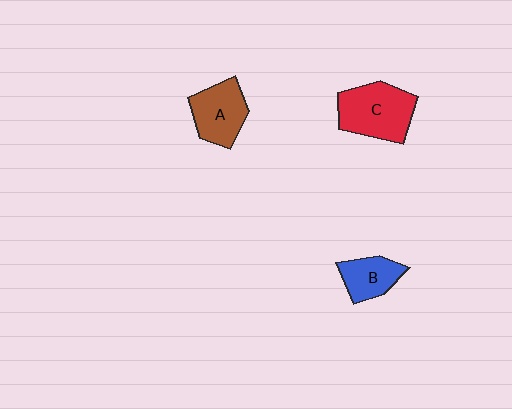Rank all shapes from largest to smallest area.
From largest to smallest: C (red), A (brown), B (blue).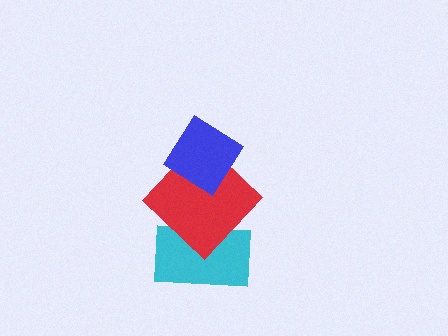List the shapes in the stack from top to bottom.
From top to bottom: the blue diamond, the red diamond, the cyan rectangle.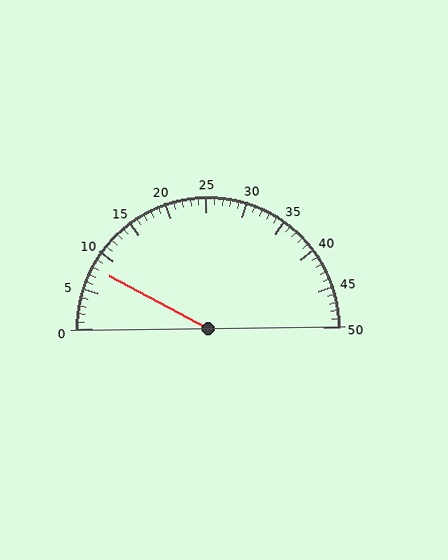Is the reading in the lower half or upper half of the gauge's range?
The reading is in the lower half of the range (0 to 50).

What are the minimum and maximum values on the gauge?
The gauge ranges from 0 to 50.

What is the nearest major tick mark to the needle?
The nearest major tick mark is 10.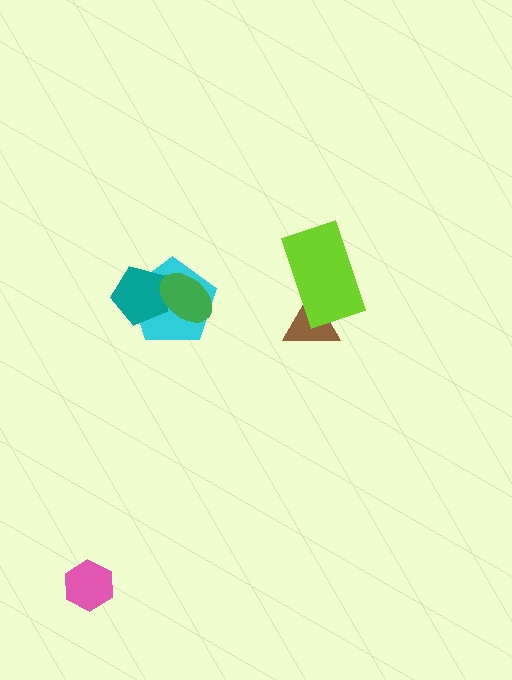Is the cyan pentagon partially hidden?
Yes, it is partially covered by another shape.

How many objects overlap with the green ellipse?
2 objects overlap with the green ellipse.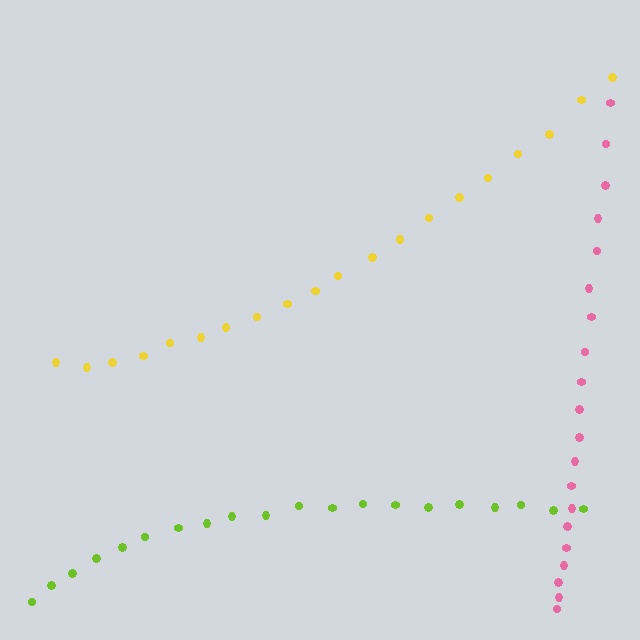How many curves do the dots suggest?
There are 3 distinct paths.